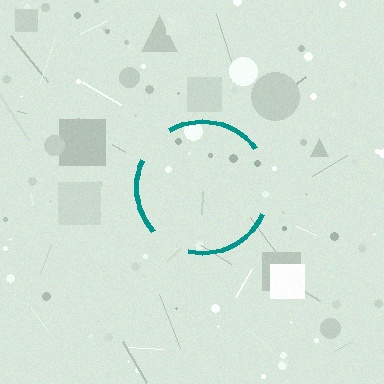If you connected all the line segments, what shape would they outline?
They would outline a circle.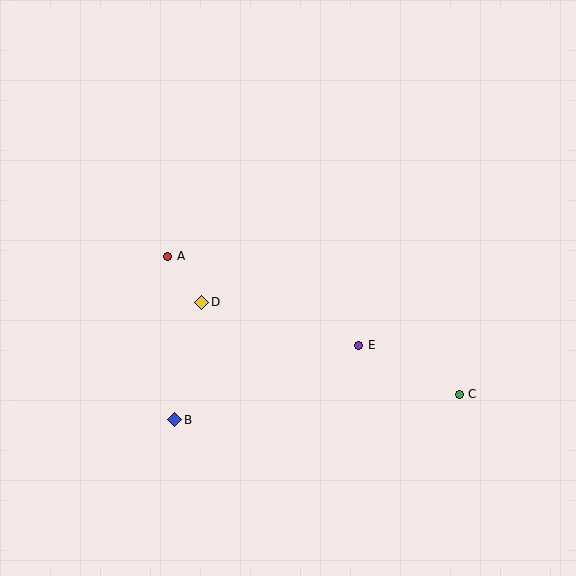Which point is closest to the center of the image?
Point D at (202, 302) is closest to the center.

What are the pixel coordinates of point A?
Point A is at (168, 256).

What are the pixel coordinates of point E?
Point E is at (359, 345).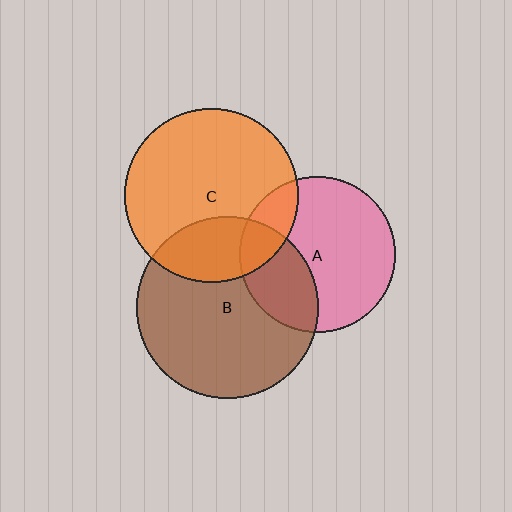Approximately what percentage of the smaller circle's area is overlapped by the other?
Approximately 25%.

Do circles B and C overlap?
Yes.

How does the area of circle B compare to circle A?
Approximately 1.4 times.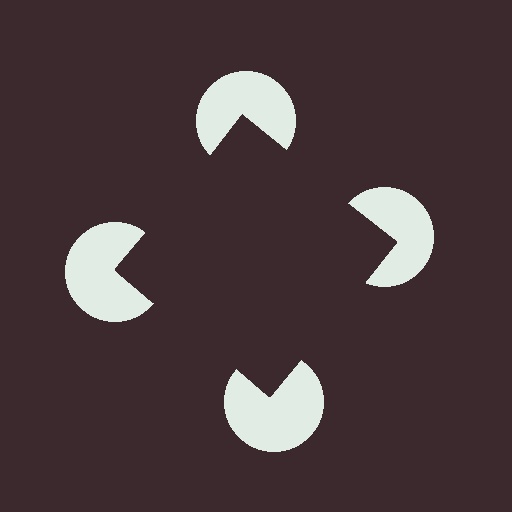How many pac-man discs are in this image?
There are 4 — one at each vertex of the illusory square.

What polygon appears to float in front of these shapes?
An illusory square — its edges are inferred from the aligned wedge cuts in the pac-man discs, not physically drawn.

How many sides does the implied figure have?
4 sides.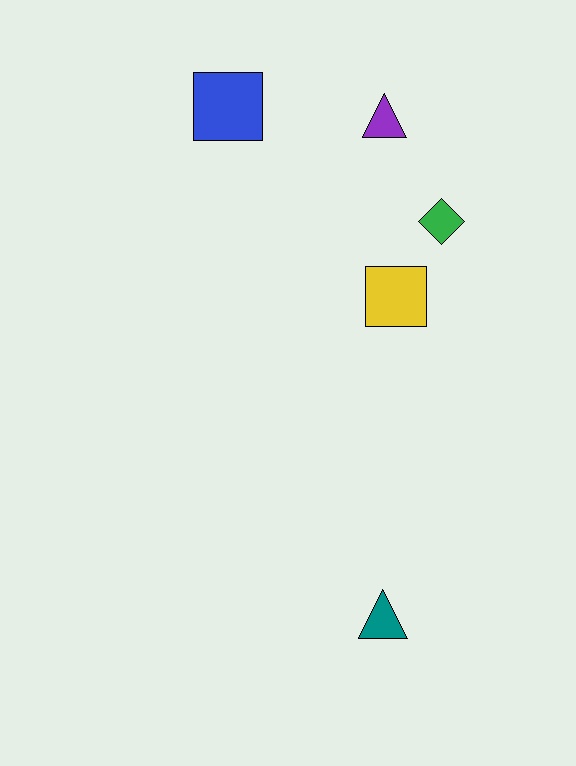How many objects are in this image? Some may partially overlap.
There are 5 objects.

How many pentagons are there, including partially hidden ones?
There are no pentagons.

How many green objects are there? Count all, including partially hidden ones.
There is 1 green object.